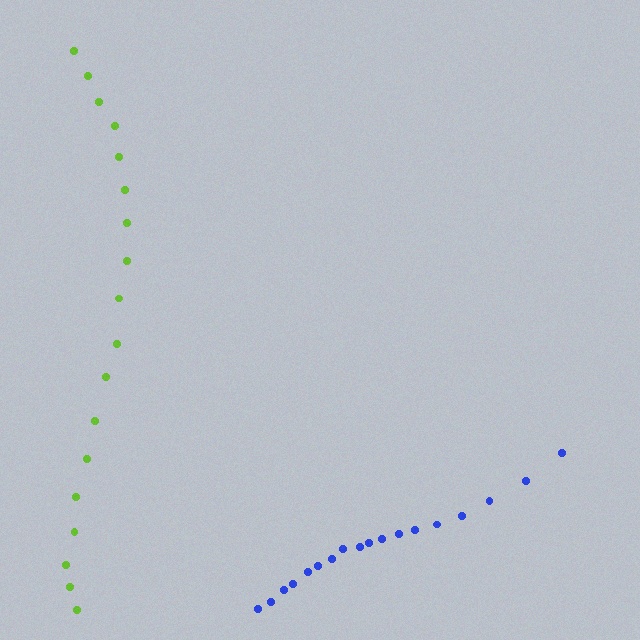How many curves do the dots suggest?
There are 2 distinct paths.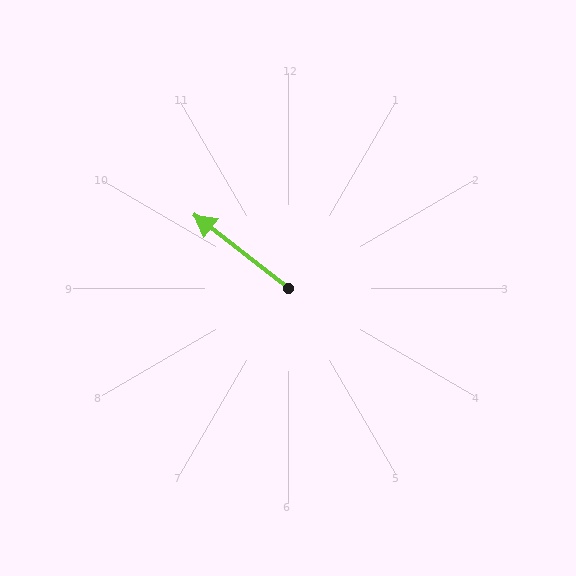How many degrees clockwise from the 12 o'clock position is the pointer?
Approximately 308 degrees.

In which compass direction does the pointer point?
Northwest.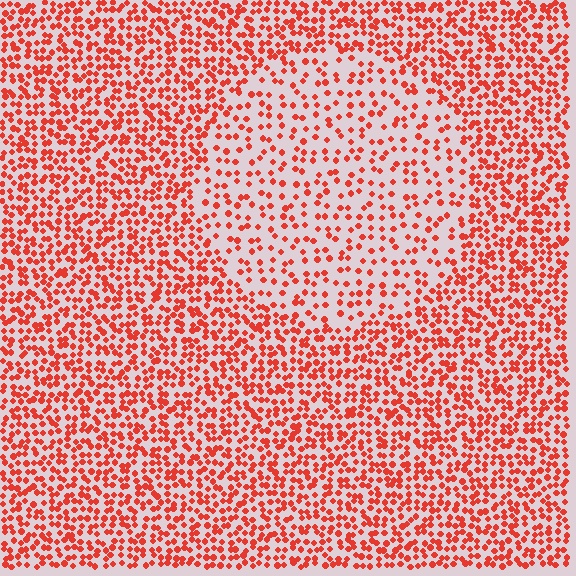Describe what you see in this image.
The image contains small red elements arranged at two different densities. A circle-shaped region is visible where the elements are less densely packed than the surrounding area.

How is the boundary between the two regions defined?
The boundary is defined by a change in element density (approximately 2.0x ratio). All elements are the same color, size, and shape.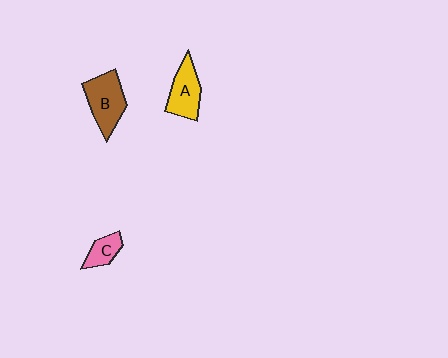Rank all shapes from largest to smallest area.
From largest to smallest: B (brown), A (yellow), C (pink).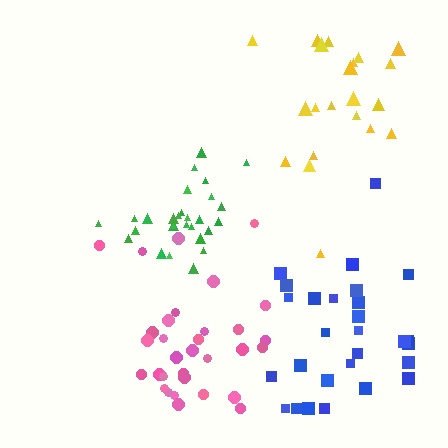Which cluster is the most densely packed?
Green.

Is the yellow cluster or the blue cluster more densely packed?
Blue.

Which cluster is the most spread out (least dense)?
Yellow.